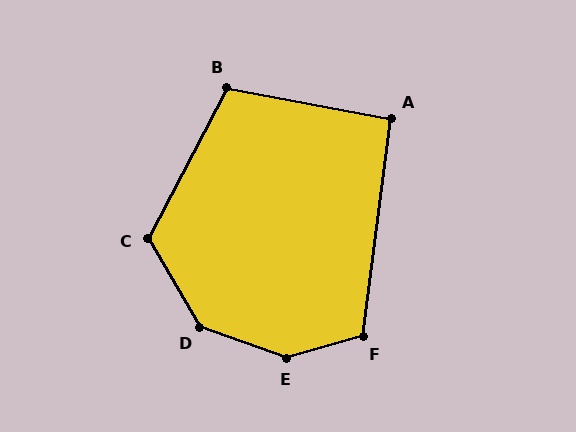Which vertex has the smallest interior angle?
A, at approximately 93 degrees.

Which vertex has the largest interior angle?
E, at approximately 145 degrees.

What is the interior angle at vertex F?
Approximately 113 degrees (obtuse).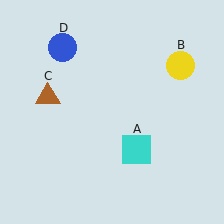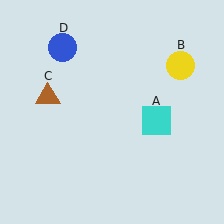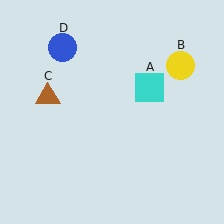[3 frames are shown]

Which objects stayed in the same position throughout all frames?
Yellow circle (object B) and brown triangle (object C) and blue circle (object D) remained stationary.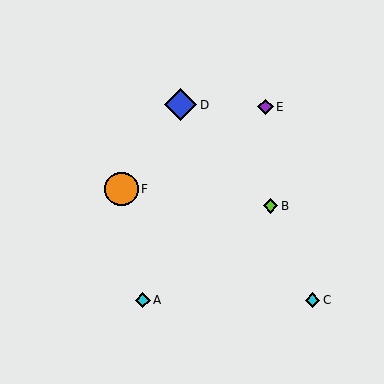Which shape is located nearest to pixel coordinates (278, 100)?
The purple diamond (labeled E) at (266, 107) is nearest to that location.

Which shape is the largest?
The orange circle (labeled F) is the largest.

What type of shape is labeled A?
Shape A is a cyan diamond.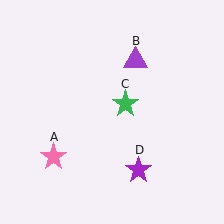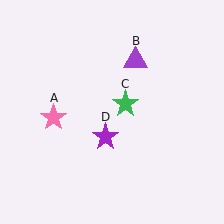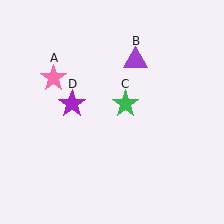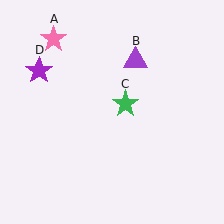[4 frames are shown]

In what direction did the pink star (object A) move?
The pink star (object A) moved up.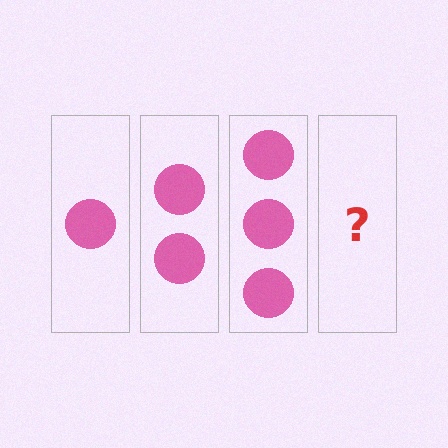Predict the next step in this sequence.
The next step is 4 circles.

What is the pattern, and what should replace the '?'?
The pattern is that each step adds one more circle. The '?' should be 4 circles.